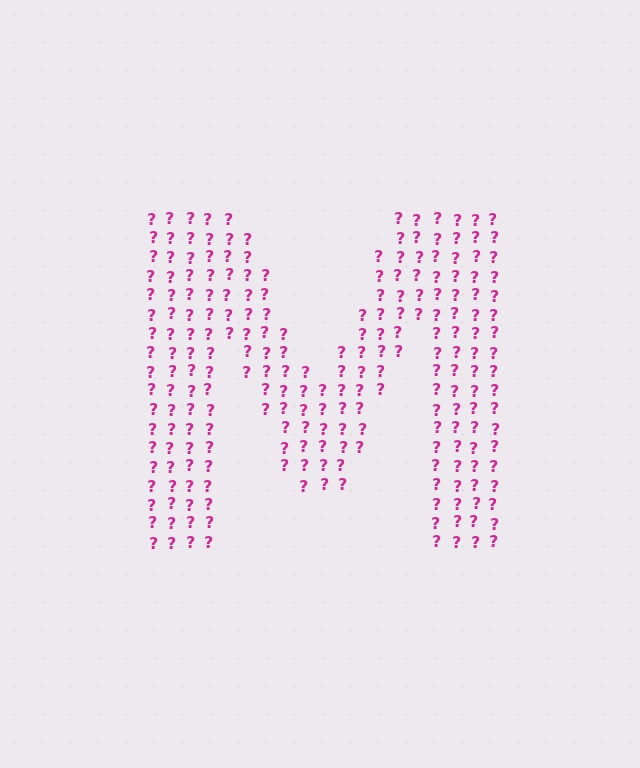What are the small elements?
The small elements are question marks.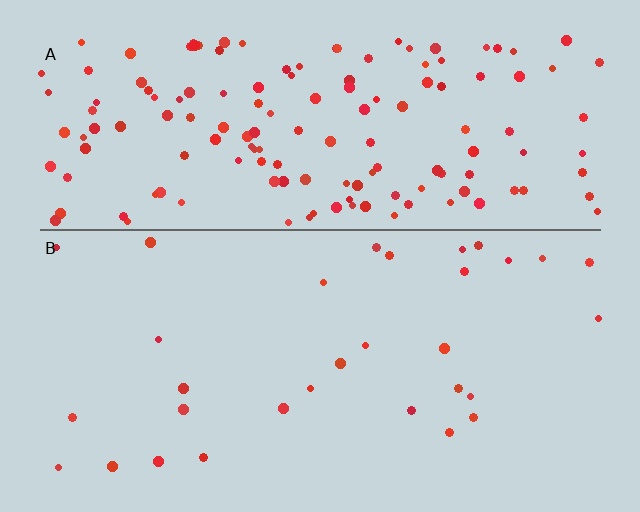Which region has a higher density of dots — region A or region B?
A (the top).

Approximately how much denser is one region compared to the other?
Approximately 4.9× — region A over region B.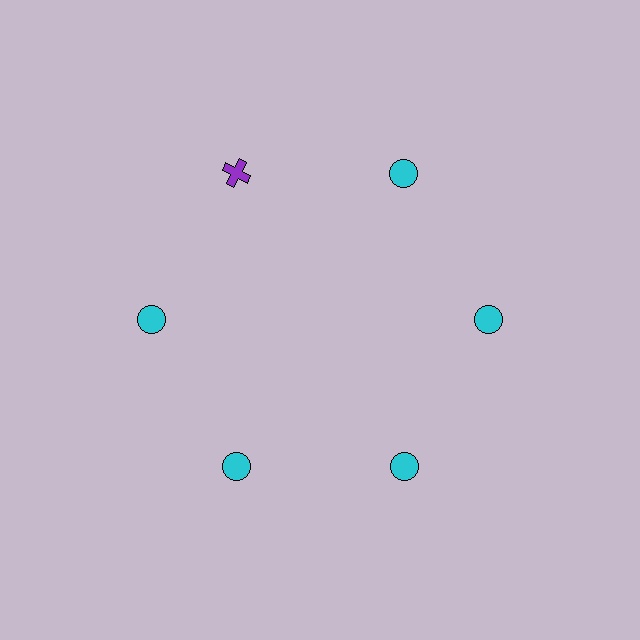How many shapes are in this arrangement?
There are 6 shapes arranged in a ring pattern.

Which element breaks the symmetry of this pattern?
The purple cross at roughly the 11 o'clock position breaks the symmetry. All other shapes are cyan circles.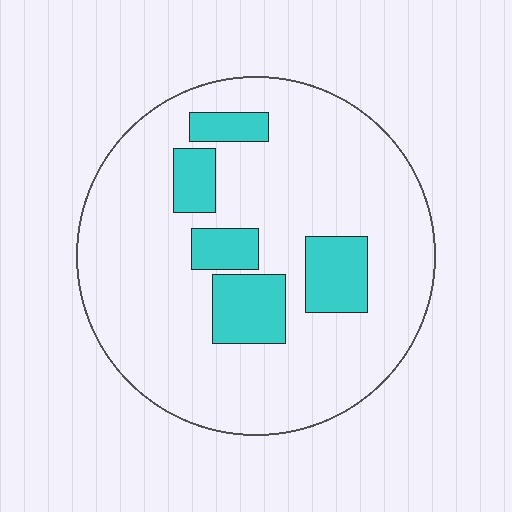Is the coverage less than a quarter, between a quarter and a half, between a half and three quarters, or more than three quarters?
Less than a quarter.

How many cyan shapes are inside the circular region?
5.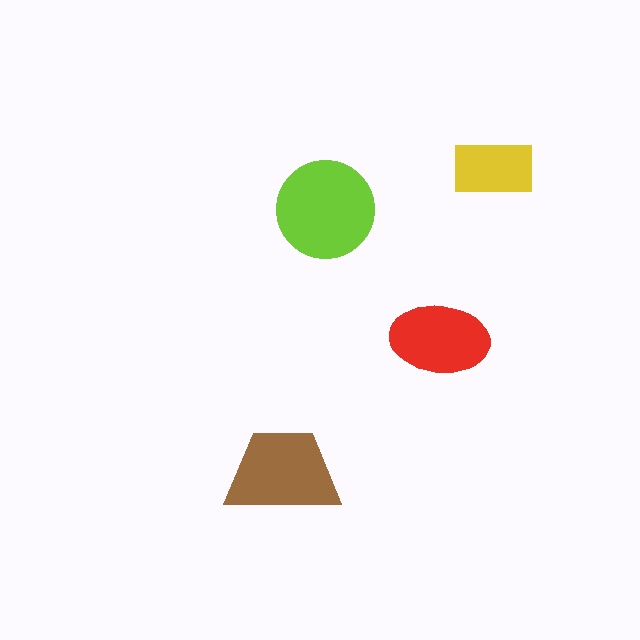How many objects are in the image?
There are 4 objects in the image.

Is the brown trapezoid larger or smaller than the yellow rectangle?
Larger.